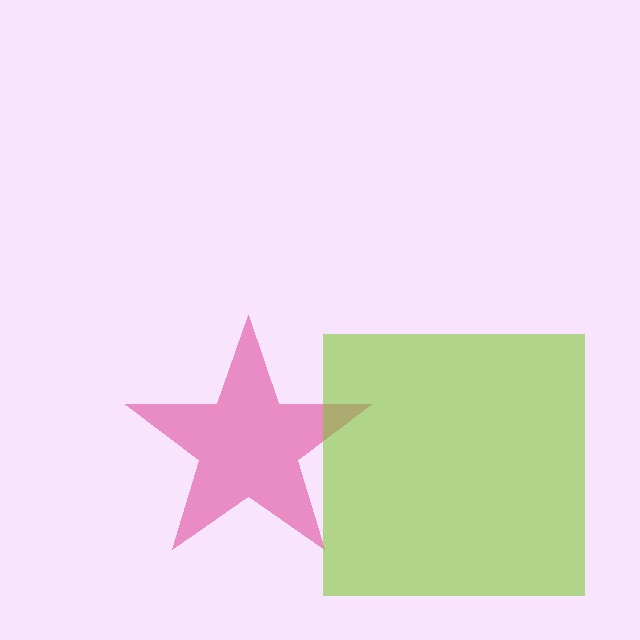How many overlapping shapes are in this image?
There are 2 overlapping shapes in the image.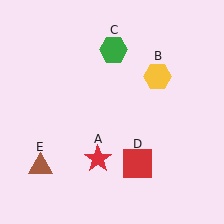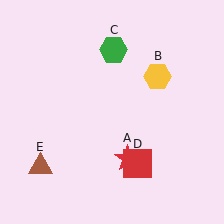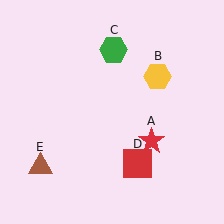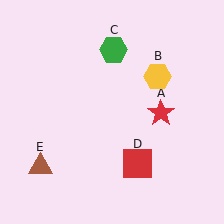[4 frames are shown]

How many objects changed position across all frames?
1 object changed position: red star (object A).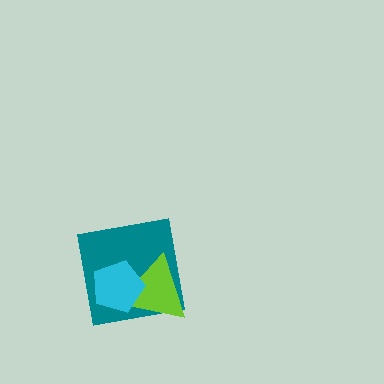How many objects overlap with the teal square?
2 objects overlap with the teal square.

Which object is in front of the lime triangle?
The cyan pentagon is in front of the lime triangle.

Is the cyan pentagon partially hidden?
No, no other shape covers it.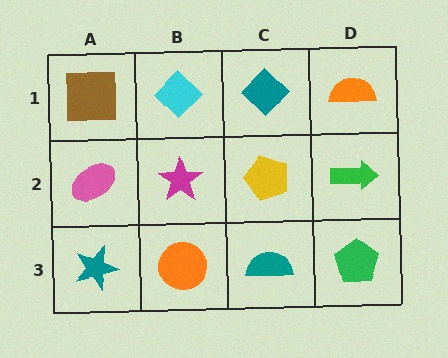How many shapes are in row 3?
4 shapes.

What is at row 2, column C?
A yellow pentagon.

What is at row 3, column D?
A green pentagon.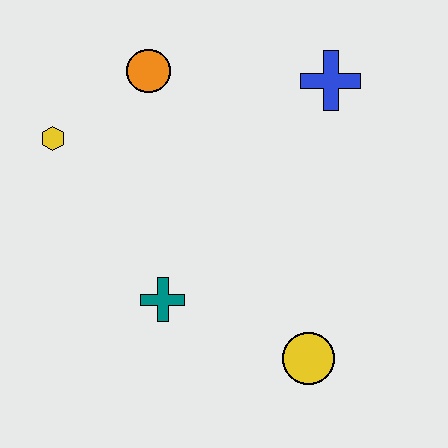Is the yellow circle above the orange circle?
No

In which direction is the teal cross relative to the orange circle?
The teal cross is below the orange circle.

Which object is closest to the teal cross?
The yellow circle is closest to the teal cross.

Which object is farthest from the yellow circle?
The yellow hexagon is farthest from the yellow circle.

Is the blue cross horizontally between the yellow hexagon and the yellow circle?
No